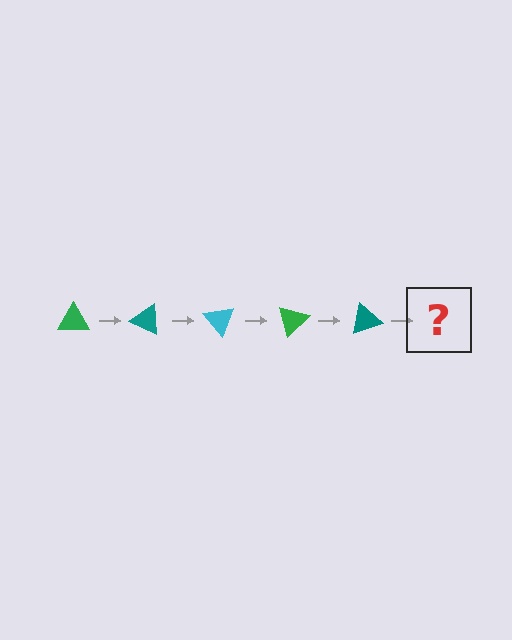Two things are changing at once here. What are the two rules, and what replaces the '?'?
The two rules are that it rotates 25 degrees each step and the color cycles through green, teal, and cyan. The '?' should be a cyan triangle, rotated 125 degrees from the start.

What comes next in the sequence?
The next element should be a cyan triangle, rotated 125 degrees from the start.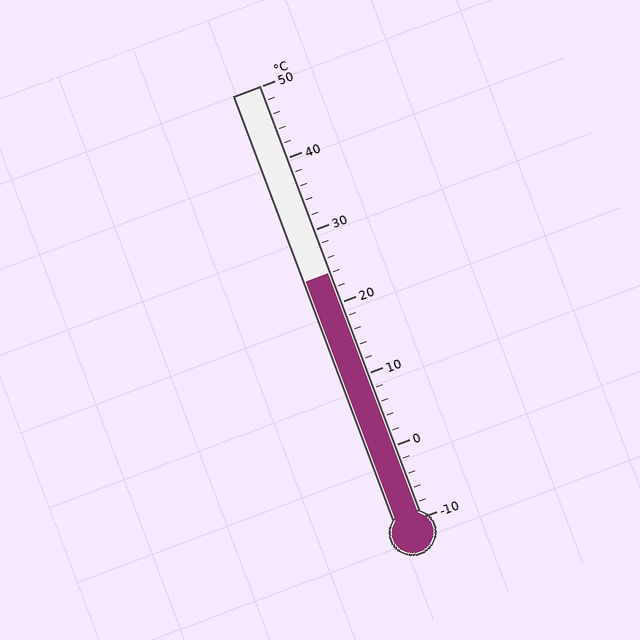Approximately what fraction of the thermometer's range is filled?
The thermometer is filled to approximately 55% of its range.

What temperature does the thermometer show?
The thermometer shows approximately 24°C.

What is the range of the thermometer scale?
The thermometer scale ranges from -10°C to 50°C.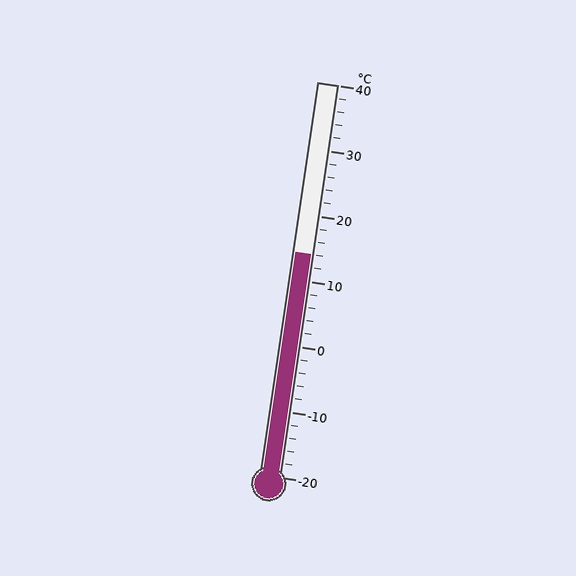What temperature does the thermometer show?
The thermometer shows approximately 14°C.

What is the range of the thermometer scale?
The thermometer scale ranges from -20°C to 40°C.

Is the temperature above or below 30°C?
The temperature is below 30°C.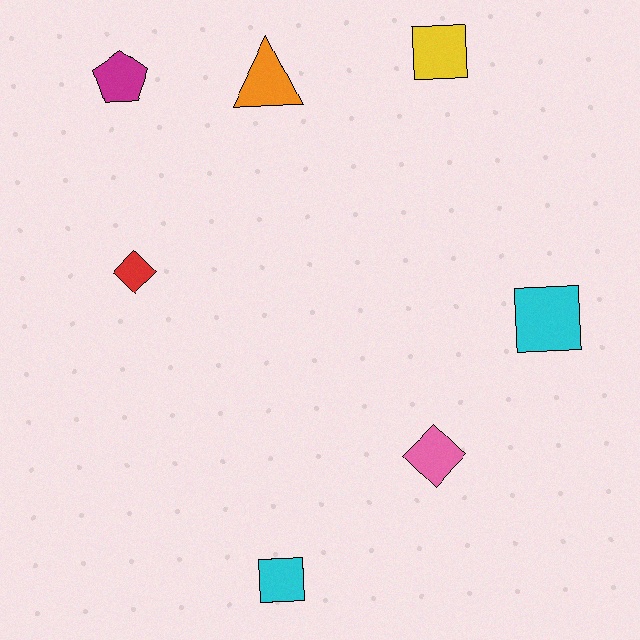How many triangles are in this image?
There is 1 triangle.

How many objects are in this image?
There are 7 objects.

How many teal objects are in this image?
There are no teal objects.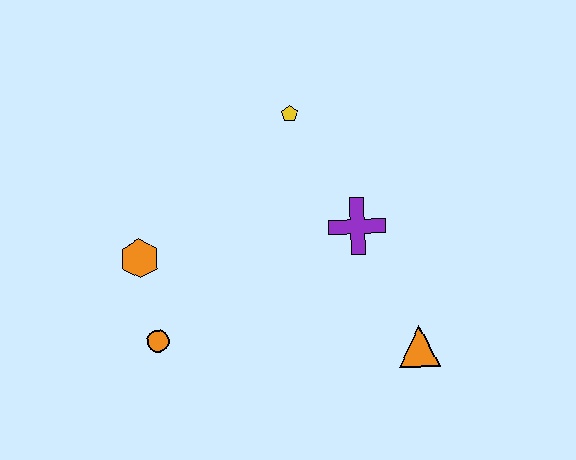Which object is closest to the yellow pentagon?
The purple cross is closest to the yellow pentagon.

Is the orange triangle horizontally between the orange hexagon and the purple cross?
No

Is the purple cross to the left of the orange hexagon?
No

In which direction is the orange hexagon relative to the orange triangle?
The orange hexagon is to the left of the orange triangle.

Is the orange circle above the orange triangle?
Yes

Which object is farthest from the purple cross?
The orange circle is farthest from the purple cross.